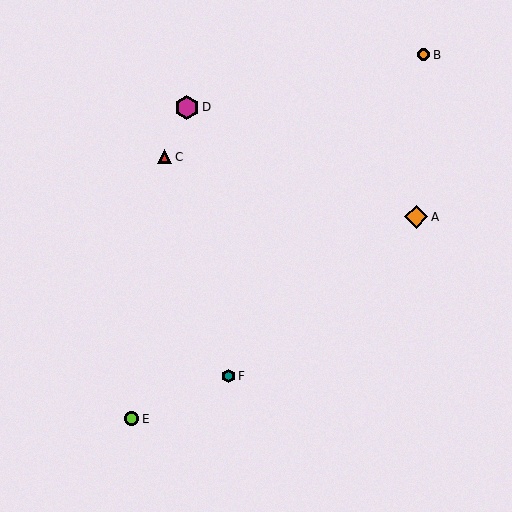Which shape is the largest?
The magenta hexagon (labeled D) is the largest.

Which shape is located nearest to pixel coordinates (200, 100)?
The magenta hexagon (labeled D) at (187, 107) is nearest to that location.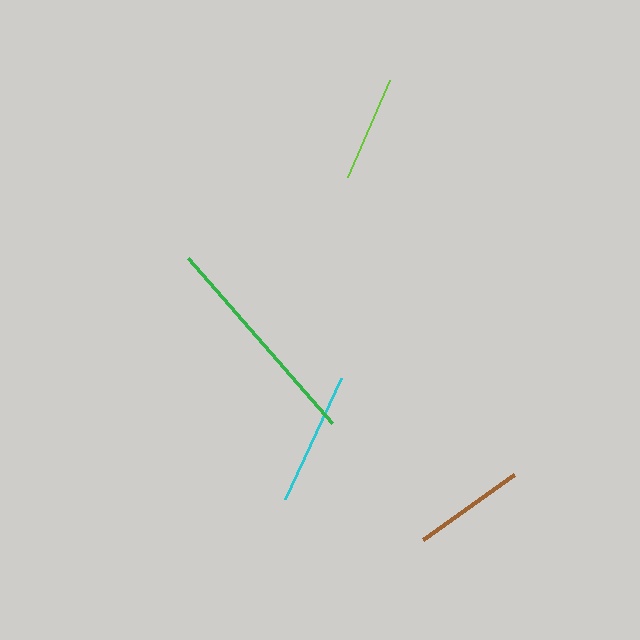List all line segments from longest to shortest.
From longest to shortest: green, cyan, brown, lime.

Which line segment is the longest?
The green line is the longest at approximately 219 pixels.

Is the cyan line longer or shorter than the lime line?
The cyan line is longer than the lime line.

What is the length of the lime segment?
The lime segment is approximately 106 pixels long.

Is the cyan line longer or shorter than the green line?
The green line is longer than the cyan line.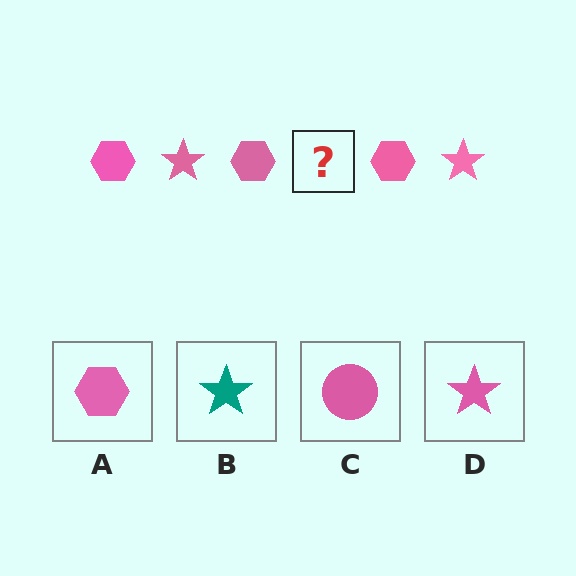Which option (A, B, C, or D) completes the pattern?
D.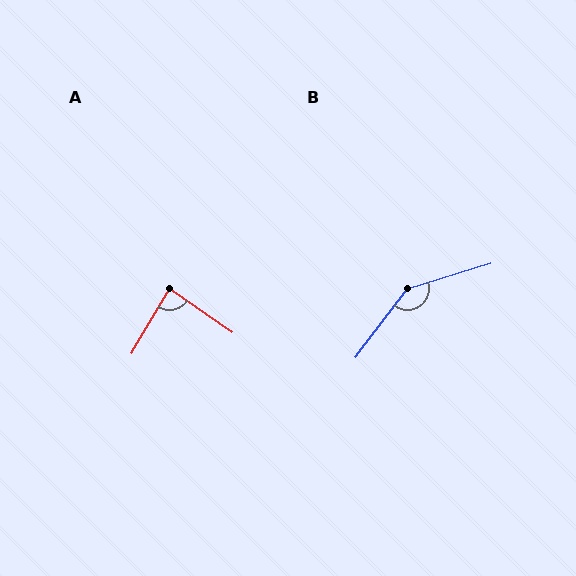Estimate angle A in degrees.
Approximately 85 degrees.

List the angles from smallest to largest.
A (85°), B (144°).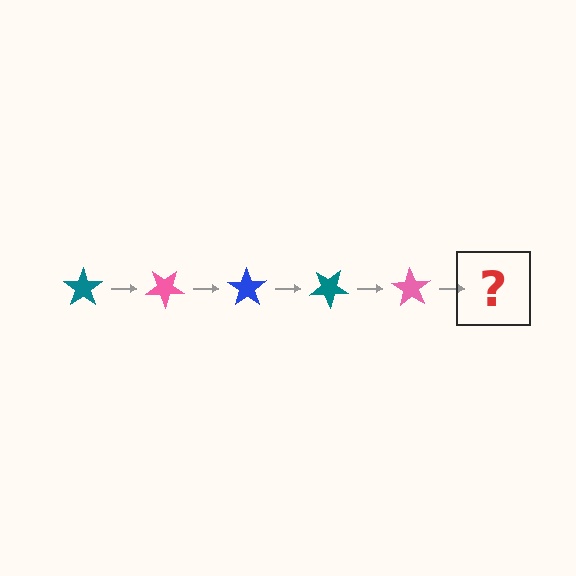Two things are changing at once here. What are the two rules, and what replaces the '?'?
The two rules are that it rotates 35 degrees each step and the color cycles through teal, pink, and blue. The '?' should be a blue star, rotated 175 degrees from the start.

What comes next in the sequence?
The next element should be a blue star, rotated 175 degrees from the start.